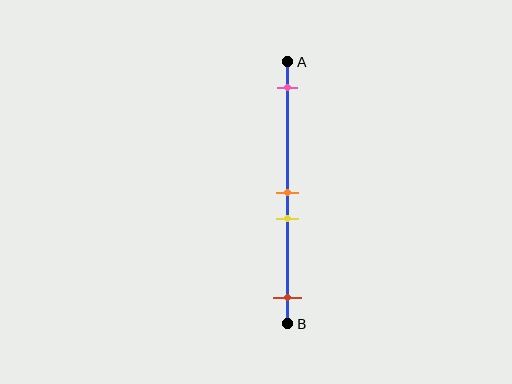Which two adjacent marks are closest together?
The orange and yellow marks are the closest adjacent pair.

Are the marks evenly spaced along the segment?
No, the marks are not evenly spaced.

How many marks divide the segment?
There are 4 marks dividing the segment.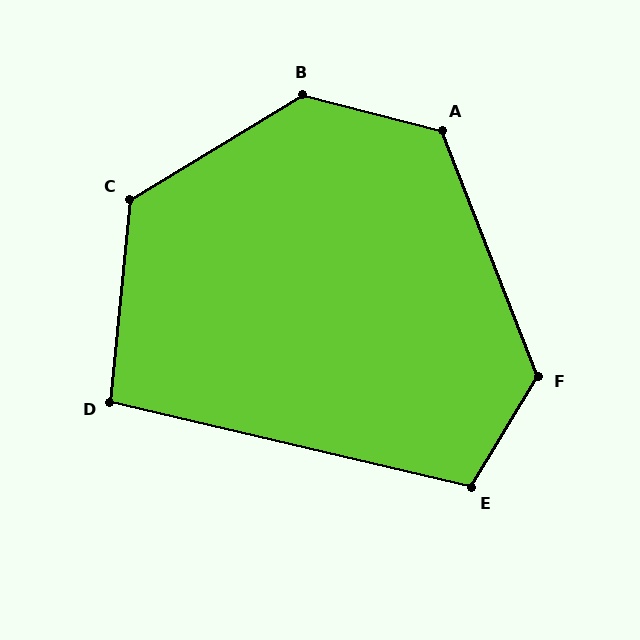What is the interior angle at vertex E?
Approximately 108 degrees (obtuse).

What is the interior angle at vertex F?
Approximately 128 degrees (obtuse).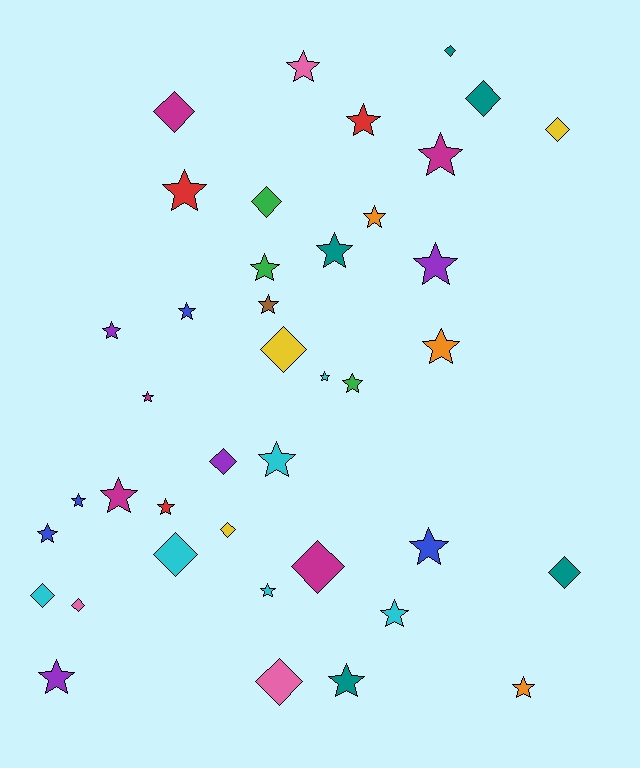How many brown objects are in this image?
There is 1 brown object.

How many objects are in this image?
There are 40 objects.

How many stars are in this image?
There are 26 stars.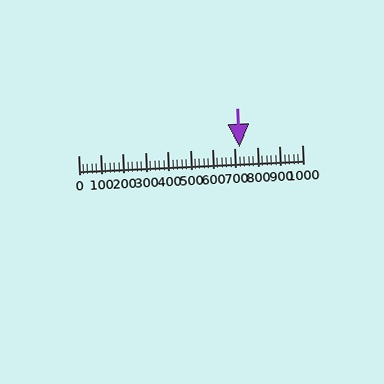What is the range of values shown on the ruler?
The ruler shows values from 0 to 1000.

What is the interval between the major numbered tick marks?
The major tick marks are spaced 100 units apart.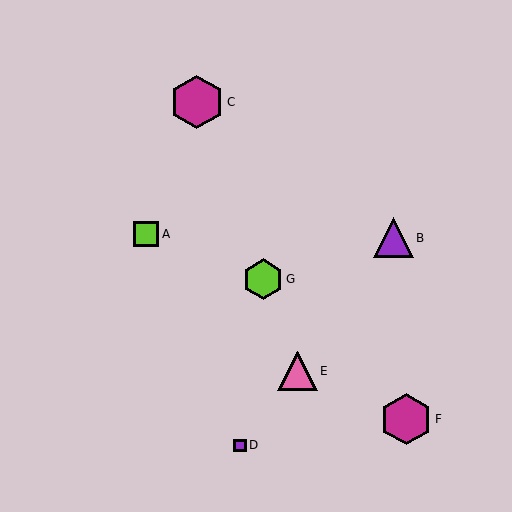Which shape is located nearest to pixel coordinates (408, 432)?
The magenta hexagon (labeled F) at (406, 419) is nearest to that location.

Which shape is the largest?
The magenta hexagon (labeled C) is the largest.